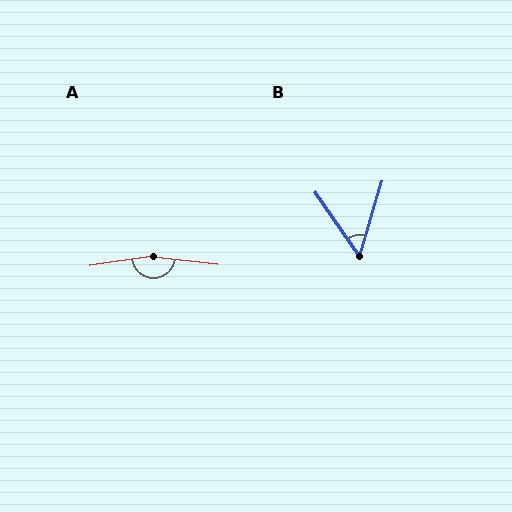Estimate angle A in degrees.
Approximately 165 degrees.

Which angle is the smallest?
B, at approximately 51 degrees.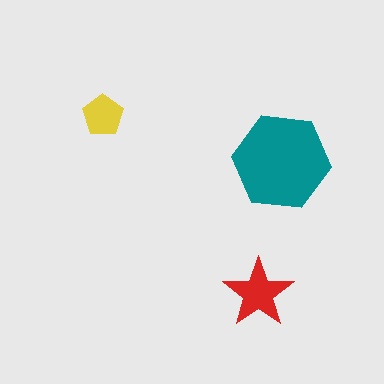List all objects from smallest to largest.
The yellow pentagon, the red star, the teal hexagon.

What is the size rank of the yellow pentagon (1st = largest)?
3rd.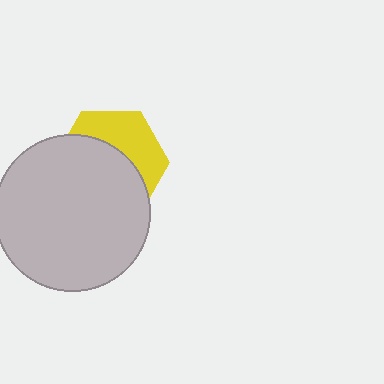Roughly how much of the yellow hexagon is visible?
A small part of it is visible (roughly 40%).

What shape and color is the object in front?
The object in front is a light gray circle.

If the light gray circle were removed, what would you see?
You would see the complete yellow hexagon.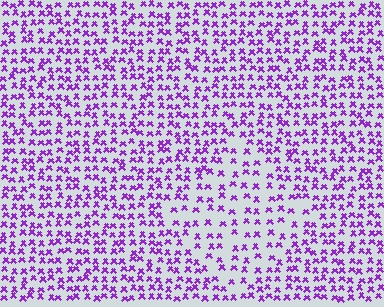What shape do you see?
I see a diamond.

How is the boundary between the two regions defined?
The boundary is defined by a change in element density (approximately 1.7x ratio). All elements are the same color, size, and shape.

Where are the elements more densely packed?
The elements are more densely packed outside the diamond boundary.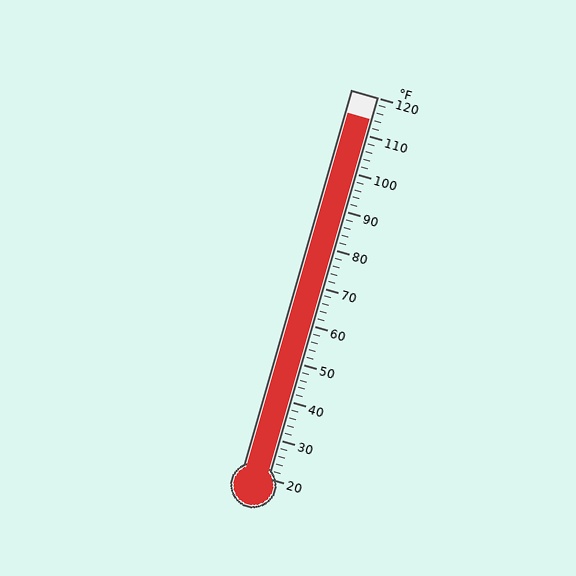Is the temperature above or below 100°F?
The temperature is above 100°F.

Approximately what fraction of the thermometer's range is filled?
The thermometer is filled to approximately 95% of its range.